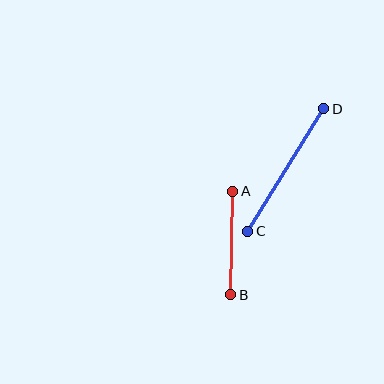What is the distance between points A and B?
The distance is approximately 103 pixels.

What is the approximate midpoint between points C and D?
The midpoint is at approximately (286, 170) pixels.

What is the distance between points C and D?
The distance is approximately 144 pixels.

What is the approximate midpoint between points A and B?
The midpoint is at approximately (232, 243) pixels.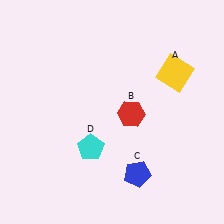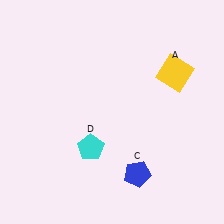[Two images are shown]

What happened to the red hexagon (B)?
The red hexagon (B) was removed in Image 2. It was in the bottom-right area of Image 1.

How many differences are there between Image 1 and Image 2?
There is 1 difference between the two images.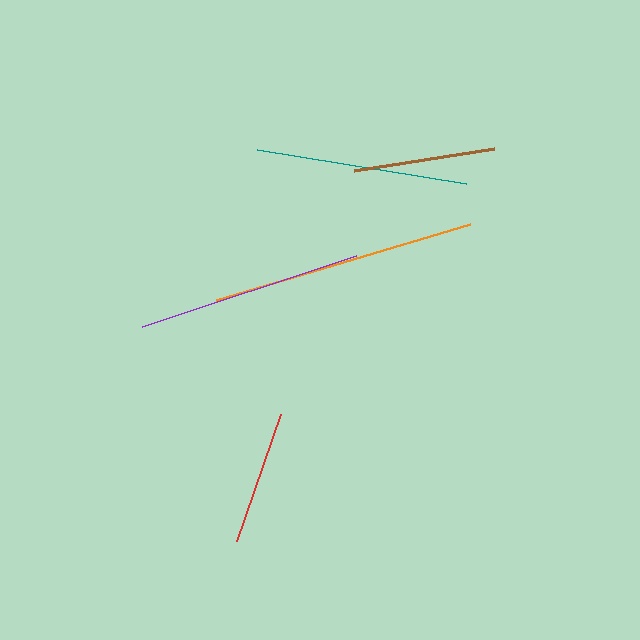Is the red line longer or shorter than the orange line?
The orange line is longer than the red line.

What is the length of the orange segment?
The orange segment is approximately 265 pixels long.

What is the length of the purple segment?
The purple segment is approximately 226 pixels long.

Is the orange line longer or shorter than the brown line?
The orange line is longer than the brown line.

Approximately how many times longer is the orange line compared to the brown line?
The orange line is approximately 1.9 times the length of the brown line.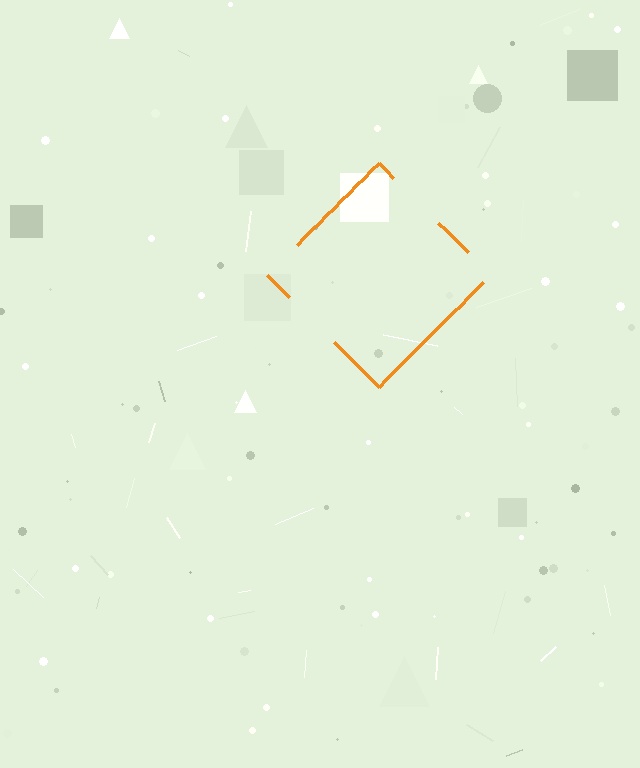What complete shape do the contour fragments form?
The contour fragments form a diamond.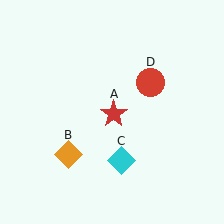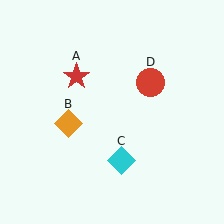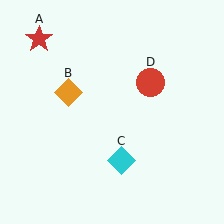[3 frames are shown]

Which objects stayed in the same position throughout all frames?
Cyan diamond (object C) and red circle (object D) remained stationary.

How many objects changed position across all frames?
2 objects changed position: red star (object A), orange diamond (object B).